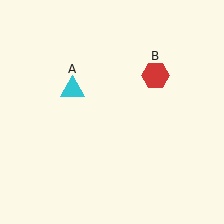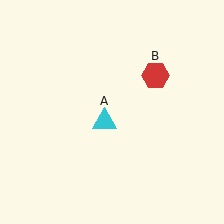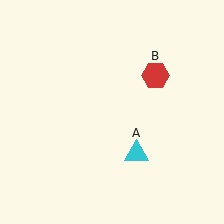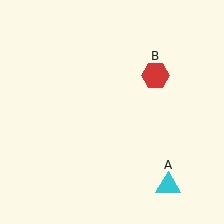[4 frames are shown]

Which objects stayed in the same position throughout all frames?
Red hexagon (object B) remained stationary.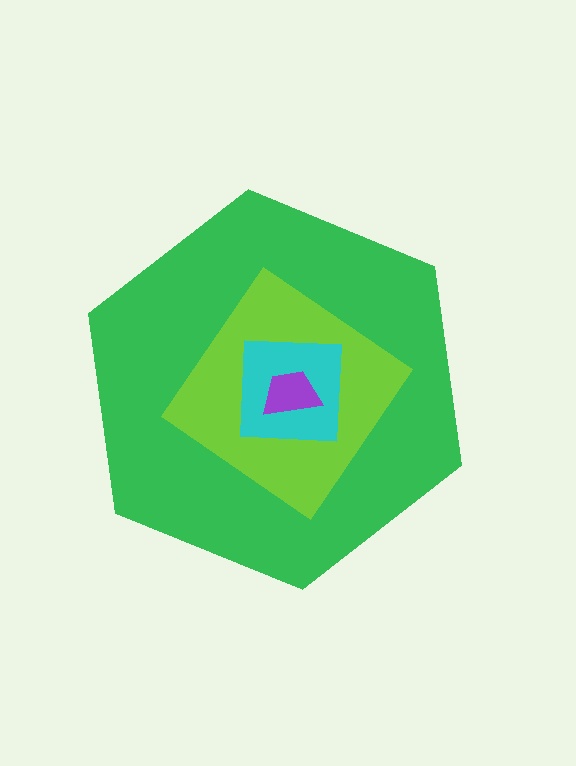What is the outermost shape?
The green hexagon.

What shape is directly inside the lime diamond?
The cyan square.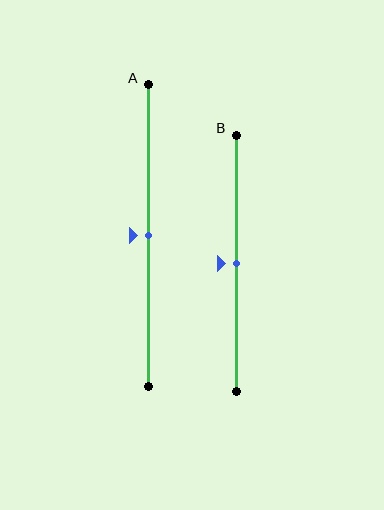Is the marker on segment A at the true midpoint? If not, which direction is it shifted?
Yes, the marker on segment A is at the true midpoint.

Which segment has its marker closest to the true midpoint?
Segment A has its marker closest to the true midpoint.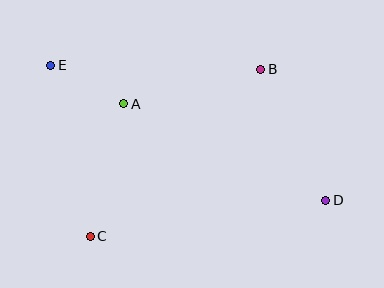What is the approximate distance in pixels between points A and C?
The distance between A and C is approximately 136 pixels.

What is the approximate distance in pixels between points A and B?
The distance between A and B is approximately 142 pixels.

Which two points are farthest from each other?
Points D and E are farthest from each other.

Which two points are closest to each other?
Points A and E are closest to each other.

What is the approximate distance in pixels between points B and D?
The distance between B and D is approximately 146 pixels.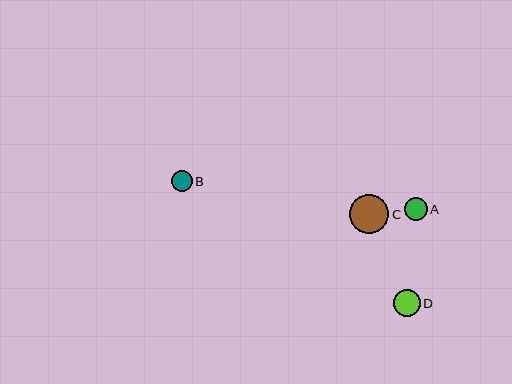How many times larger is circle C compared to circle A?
Circle C is approximately 1.7 times the size of circle A.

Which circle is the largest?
Circle C is the largest with a size of approximately 40 pixels.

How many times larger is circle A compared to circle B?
Circle A is approximately 1.1 times the size of circle B.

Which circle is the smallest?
Circle B is the smallest with a size of approximately 20 pixels.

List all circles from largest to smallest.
From largest to smallest: C, D, A, B.